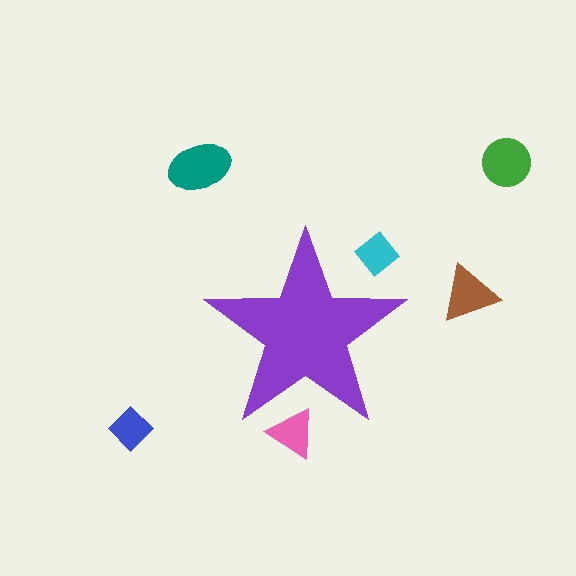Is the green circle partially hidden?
No, the green circle is fully visible.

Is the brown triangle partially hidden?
No, the brown triangle is fully visible.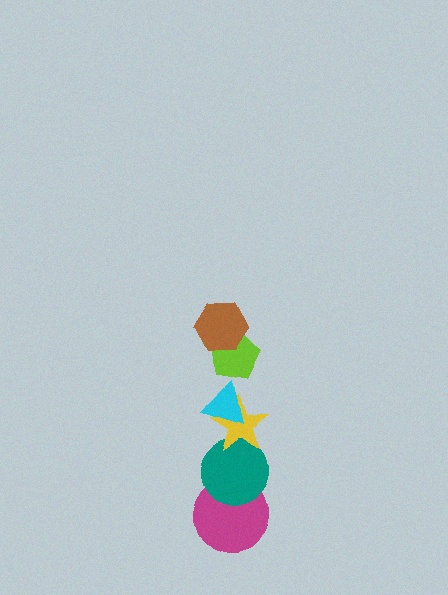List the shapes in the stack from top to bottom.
From top to bottom: the brown hexagon, the lime pentagon, the cyan triangle, the yellow star, the teal circle, the magenta circle.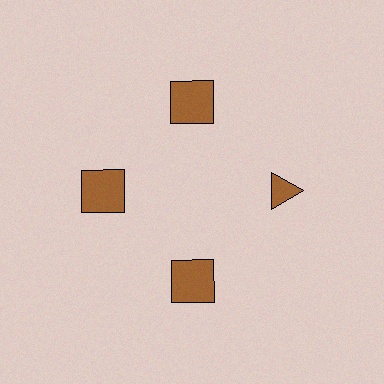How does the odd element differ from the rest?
It has a different shape: triangle instead of square.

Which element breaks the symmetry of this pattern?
The brown triangle at roughly the 3 o'clock position breaks the symmetry. All other shapes are brown squares.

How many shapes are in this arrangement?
There are 4 shapes arranged in a ring pattern.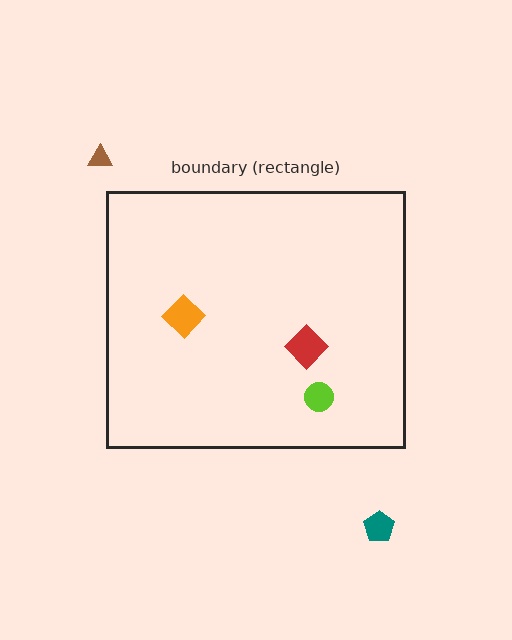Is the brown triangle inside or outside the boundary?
Outside.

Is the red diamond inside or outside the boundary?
Inside.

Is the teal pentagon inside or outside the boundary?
Outside.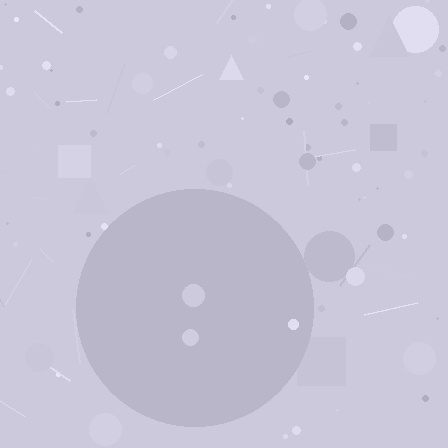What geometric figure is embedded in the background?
A circle is embedded in the background.